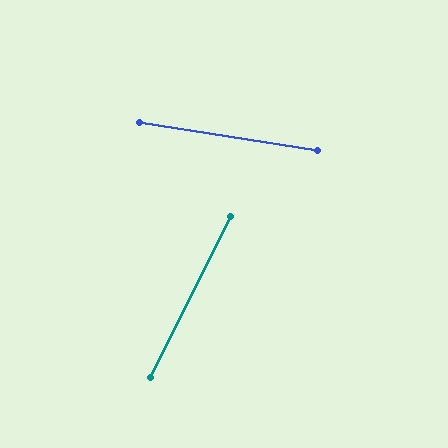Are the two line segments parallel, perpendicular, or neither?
Neither parallel nor perpendicular — they differ by about 72°.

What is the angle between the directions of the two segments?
Approximately 72 degrees.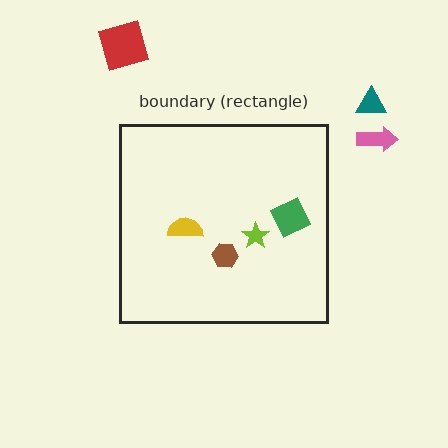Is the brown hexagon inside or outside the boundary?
Inside.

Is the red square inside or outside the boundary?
Outside.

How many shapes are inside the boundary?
4 inside, 3 outside.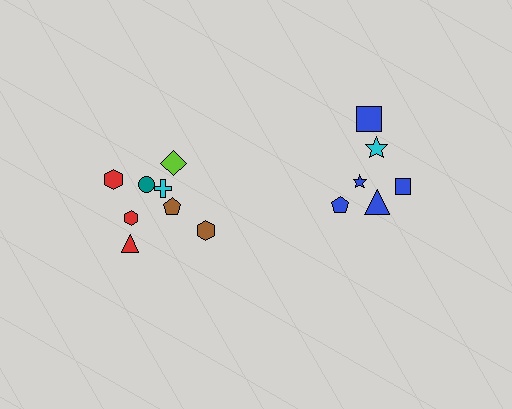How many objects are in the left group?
There are 8 objects.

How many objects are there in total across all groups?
There are 14 objects.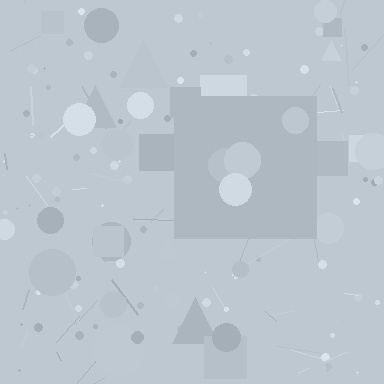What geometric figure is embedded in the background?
A square is embedded in the background.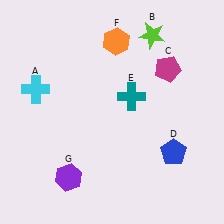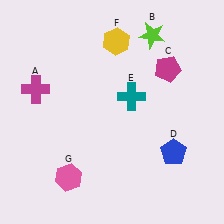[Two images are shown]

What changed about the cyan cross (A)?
In Image 1, A is cyan. In Image 2, it changed to magenta.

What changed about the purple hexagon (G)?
In Image 1, G is purple. In Image 2, it changed to pink.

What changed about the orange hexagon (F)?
In Image 1, F is orange. In Image 2, it changed to yellow.